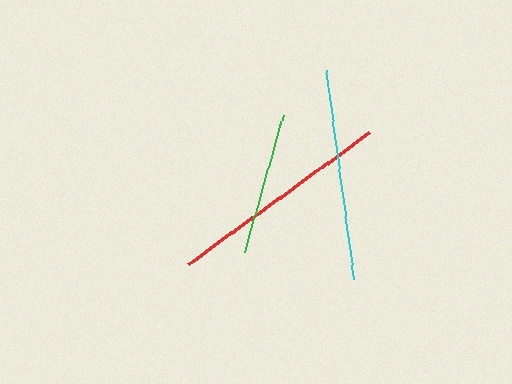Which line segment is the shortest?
The green line is the shortest at approximately 142 pixels.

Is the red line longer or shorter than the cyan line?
The red line is longer than the cyan line.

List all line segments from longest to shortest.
From longest to shortest: red, cyan, green.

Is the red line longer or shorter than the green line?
The red line is longer than the green line.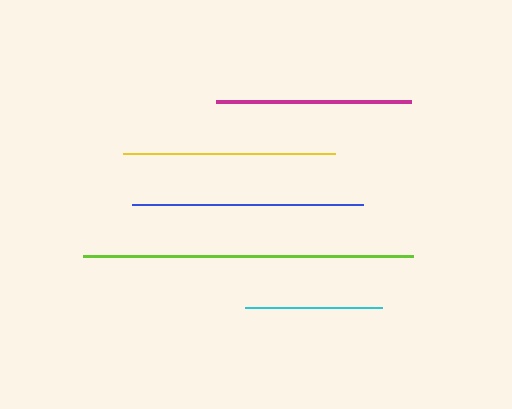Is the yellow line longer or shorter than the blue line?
The blue line is longer than the yellow line.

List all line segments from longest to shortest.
From longest to shortest: lime, blue, yellow, magenta, cyan.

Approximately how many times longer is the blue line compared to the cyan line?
The blue line is approximately 1.7 times the length of the cyan line.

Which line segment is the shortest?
The cyan line is the shortest at approximately 136 pixels.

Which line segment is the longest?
The lime line is the longest at approximately 329 pixels.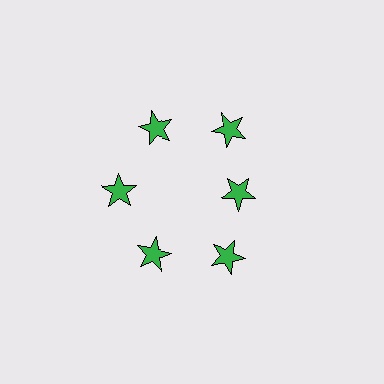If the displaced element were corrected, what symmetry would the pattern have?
It would have 6-fold rotational symmetry — the pattern would map onto itself every 60 degrees.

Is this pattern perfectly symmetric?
No. The 6 green stars are arranged in a ring, but one element near the 3 o'clock position is pulled inward toward the center, breaking the 6-fold rotational symmetry.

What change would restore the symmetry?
The symmetry would be restored by moving it outward, back onto the ring so that all 6 stars sit at equal angles and equal distance from the center.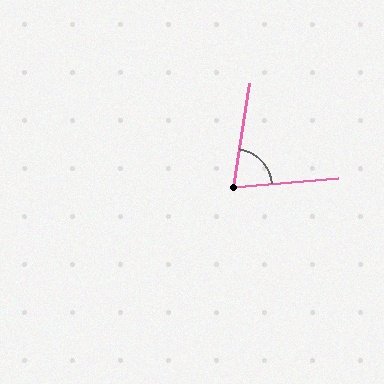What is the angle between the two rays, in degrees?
Approximately 76 degrees.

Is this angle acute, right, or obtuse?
It is acute.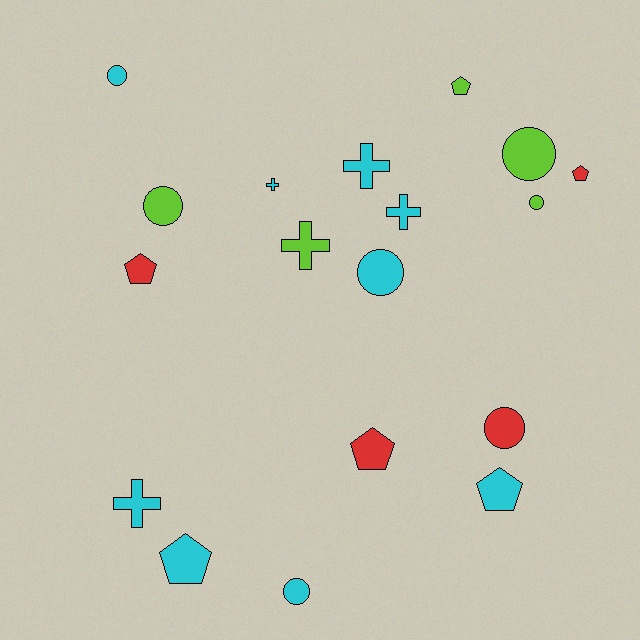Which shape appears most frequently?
Circle, with 7 objects.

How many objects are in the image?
There are 18 objects.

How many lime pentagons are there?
There is 1 lime pentagon.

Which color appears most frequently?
Cyan, with 9 objects.